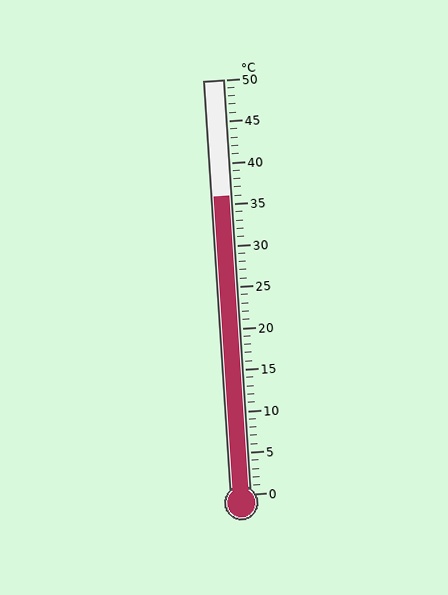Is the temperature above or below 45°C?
The temperature is below 45°C.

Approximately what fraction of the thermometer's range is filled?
The thermometer is filled to approximately 70% of its range.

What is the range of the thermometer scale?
The thermometer scale ranges from 0°C to 50°C.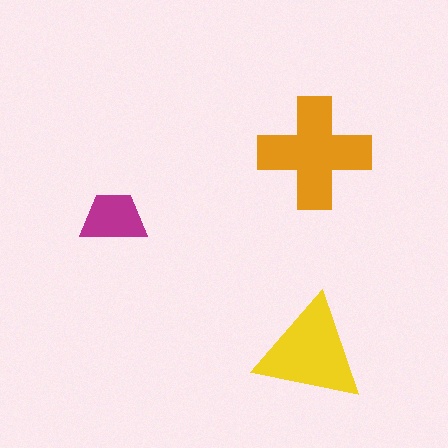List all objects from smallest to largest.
The magenta trapezoid, the yellow triangle, the orange cross.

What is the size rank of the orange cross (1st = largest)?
1st.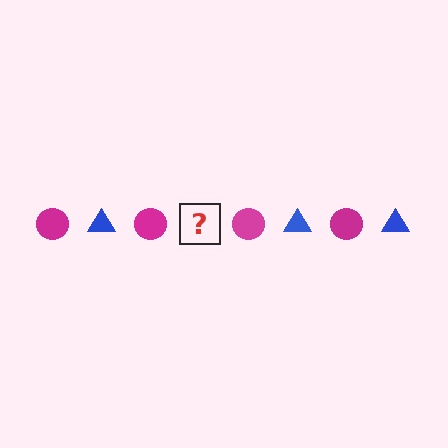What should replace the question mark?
The question mark should be replaced with a blue triangle.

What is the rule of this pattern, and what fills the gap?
The rule is that the pattern alternates between magenta circle and blue triangle. The gap should be filled with a blue triangle.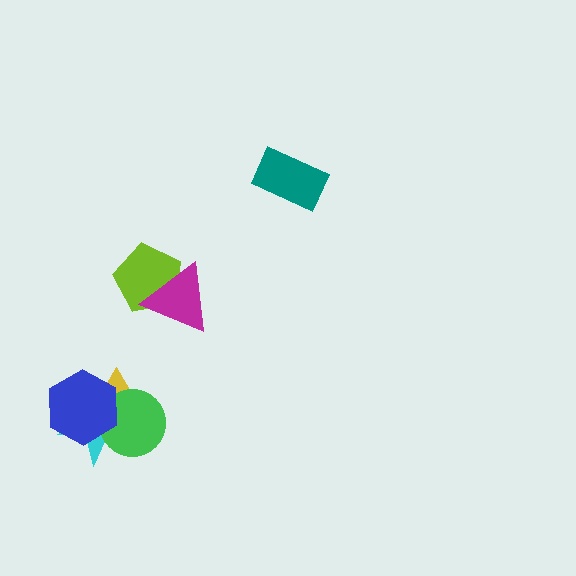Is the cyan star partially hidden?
Yes, it is partially covered by another shape.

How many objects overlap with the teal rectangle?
0 objects overlap with the teal rectangle.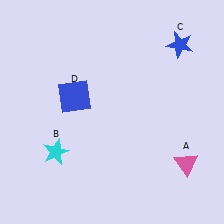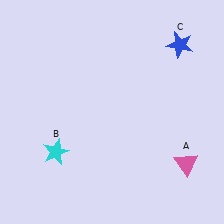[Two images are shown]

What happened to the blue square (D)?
The blue square (D) was removed in Image 2. It was in the top-left area of Image 1.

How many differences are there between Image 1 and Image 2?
There is 1 difference between the two images.